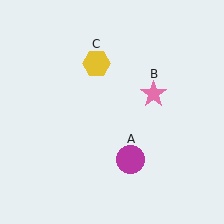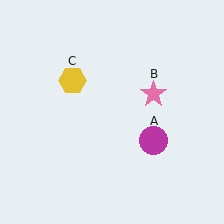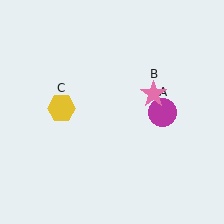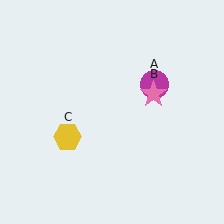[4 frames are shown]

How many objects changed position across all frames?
2 objects changed position: magenta circle (object A), yellow hexagon (object C).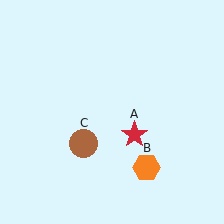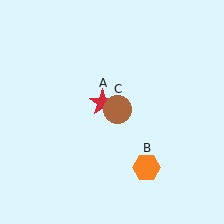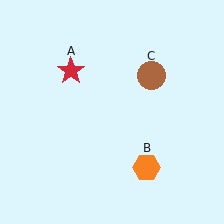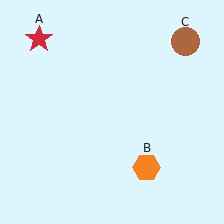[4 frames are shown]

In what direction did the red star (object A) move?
The red star (object A) moved up and to the left.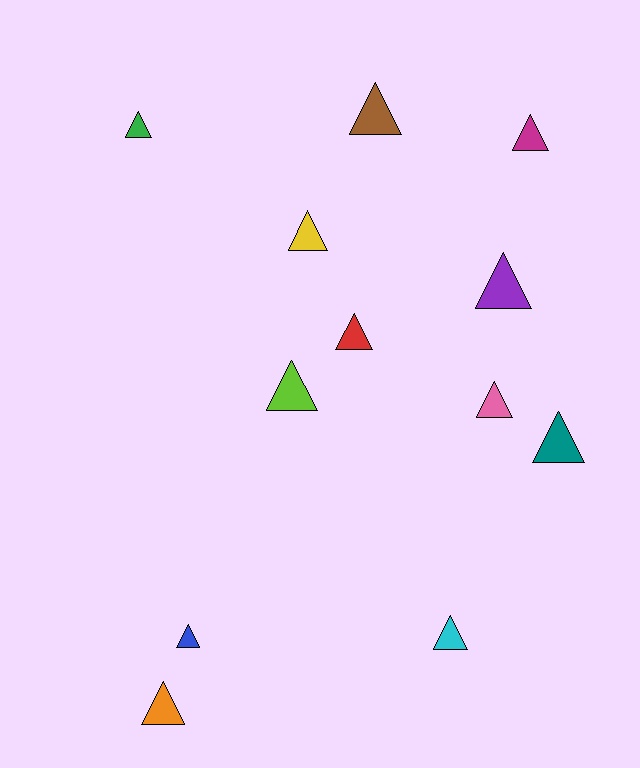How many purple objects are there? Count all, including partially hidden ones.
There is 1 purple object.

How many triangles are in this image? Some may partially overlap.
There are 12 triangles.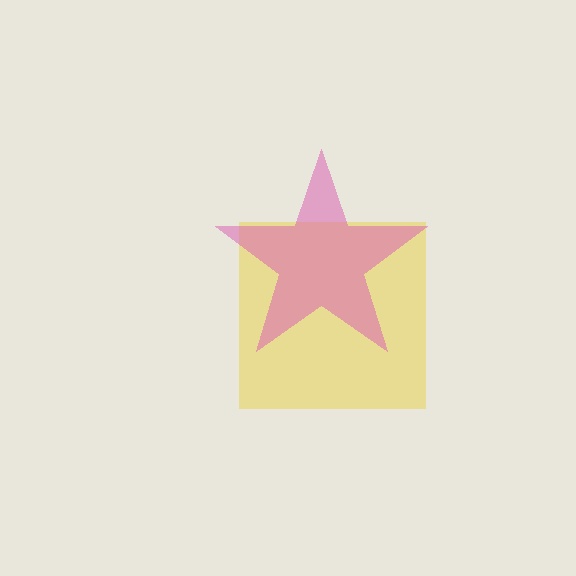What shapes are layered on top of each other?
The layered shapes are: a yellow square, a pink star.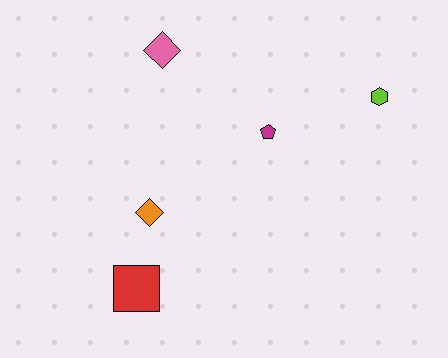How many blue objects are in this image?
There are no blue objects.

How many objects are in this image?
There are 5 objects.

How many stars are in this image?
There are no stars.